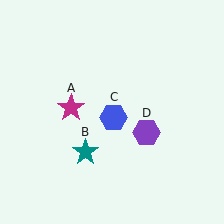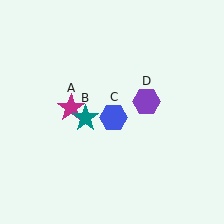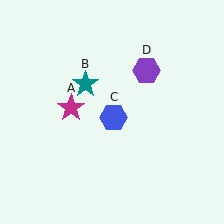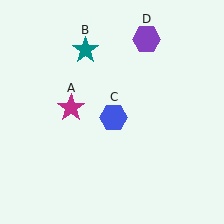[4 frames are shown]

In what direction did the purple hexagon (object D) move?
The purple hexagon (object D) moved up.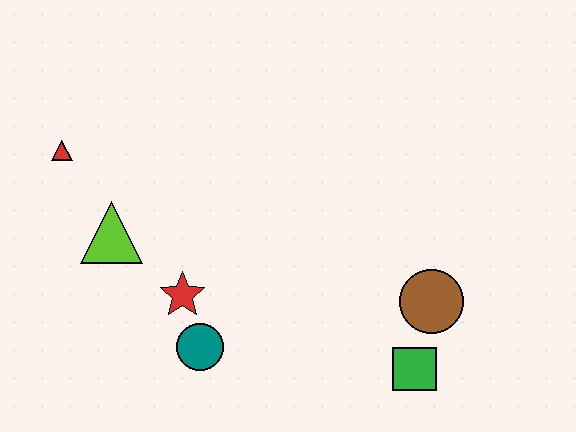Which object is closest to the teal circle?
The red star is closest to the teal circle.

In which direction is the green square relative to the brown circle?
The green square is below the brown circle.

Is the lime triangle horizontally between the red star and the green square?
No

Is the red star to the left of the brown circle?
Yes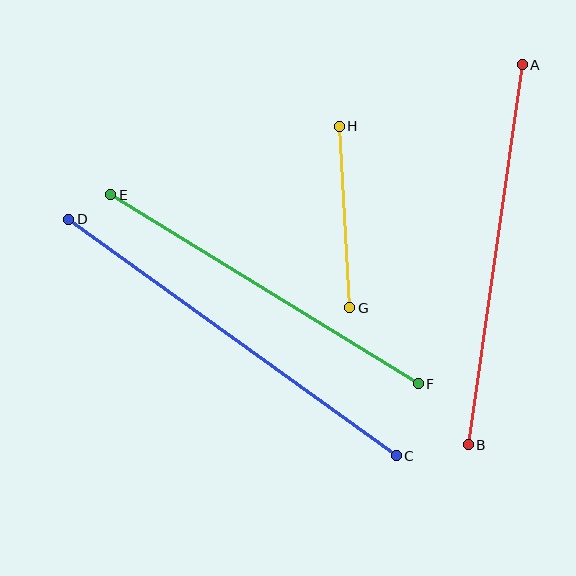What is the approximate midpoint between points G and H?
The midpoint is at approximately (344, 217) pixels.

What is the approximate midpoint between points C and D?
The midpoint is at approximately (232, 337) pixels.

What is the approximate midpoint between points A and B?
The midpoint is at approximately (495, 255) pixels.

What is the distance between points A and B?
The distance is approximately 384 pixels.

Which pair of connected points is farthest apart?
Points C and D are farthest apart.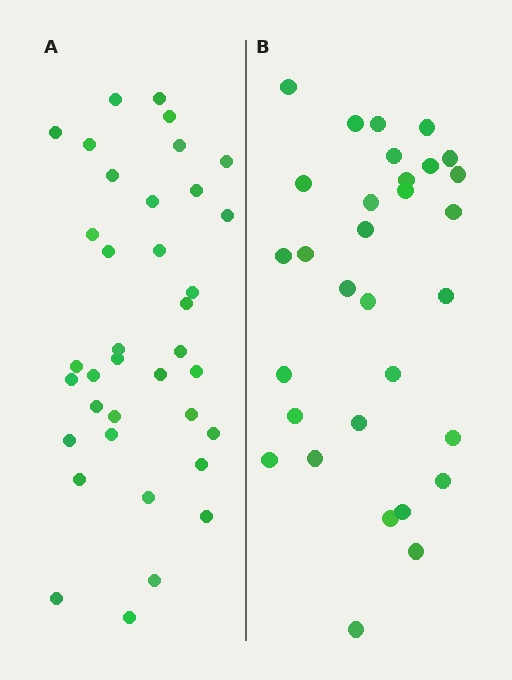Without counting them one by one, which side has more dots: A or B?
Region A (the left region) has more dots.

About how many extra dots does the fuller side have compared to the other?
Region A has about 6 more dots than region B.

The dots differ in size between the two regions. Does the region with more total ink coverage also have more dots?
No. Region B has more total ink coverage because its dots are larger, but region A actually contains more individual dots. Total area can be misleading — the number of items is what matters here.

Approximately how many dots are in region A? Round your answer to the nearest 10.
About 40 dots. (The exact count is 37, which rounds to 40.)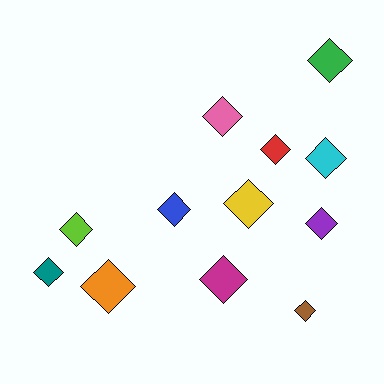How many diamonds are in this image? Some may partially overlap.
There are 12 diamonds.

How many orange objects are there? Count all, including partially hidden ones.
There is 1 orange object.